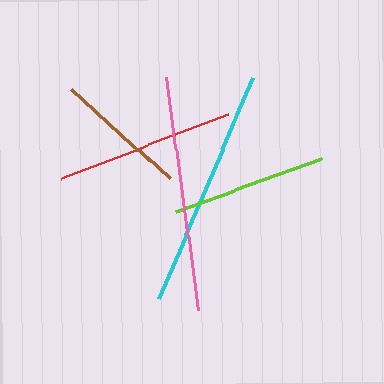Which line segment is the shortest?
The brown line is the shortest at approximately 133 pixels.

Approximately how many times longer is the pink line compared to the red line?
The pink line is approximately 1.3 times the length of the red line.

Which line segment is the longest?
The cyan line is the longest at approximately 240 pixels.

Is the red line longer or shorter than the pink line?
The pink line is longer than the red line.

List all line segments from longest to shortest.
From longest to shortest: cyan, pink, red, lime, brown.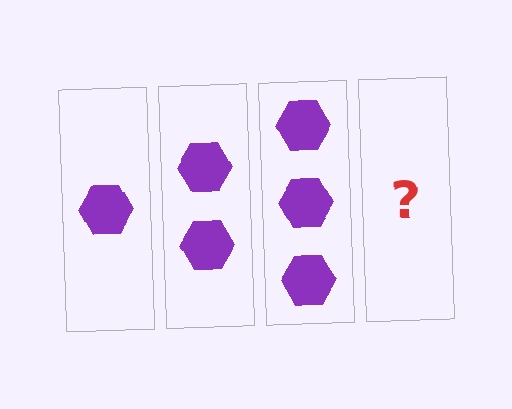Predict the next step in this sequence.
The next step is 4 hexagons.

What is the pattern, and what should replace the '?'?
The pattern is that each step adds one more hexagon. The '?' should be 4 hexagons.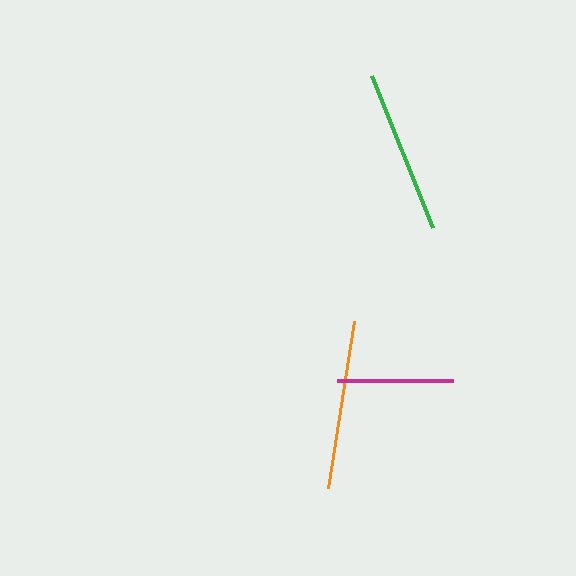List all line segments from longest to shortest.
From longest to shortest: orange, green, magenta.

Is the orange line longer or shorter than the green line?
The orange line is longer than the green line.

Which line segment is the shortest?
The magenta line is the shortest at approximately 117 pixels.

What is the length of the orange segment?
The orange segment is approximately 169 pixels long.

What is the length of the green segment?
The green segment is approximately 164 pixels long.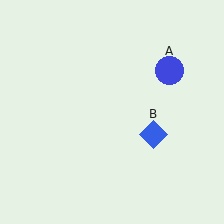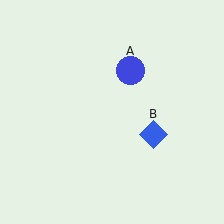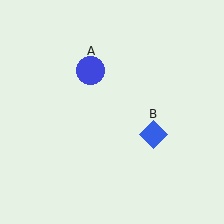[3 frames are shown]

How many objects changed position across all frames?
1 object changed position: blue circle (object A).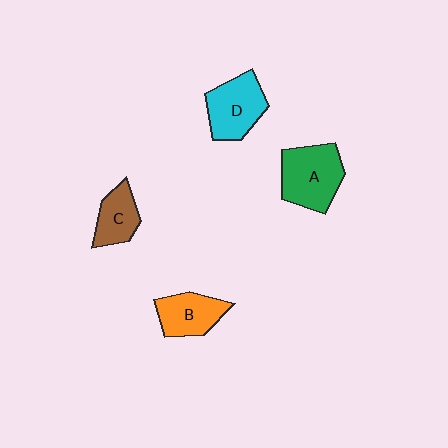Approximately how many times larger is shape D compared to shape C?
Approximately 1.4 times.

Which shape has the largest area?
Shape A (green).